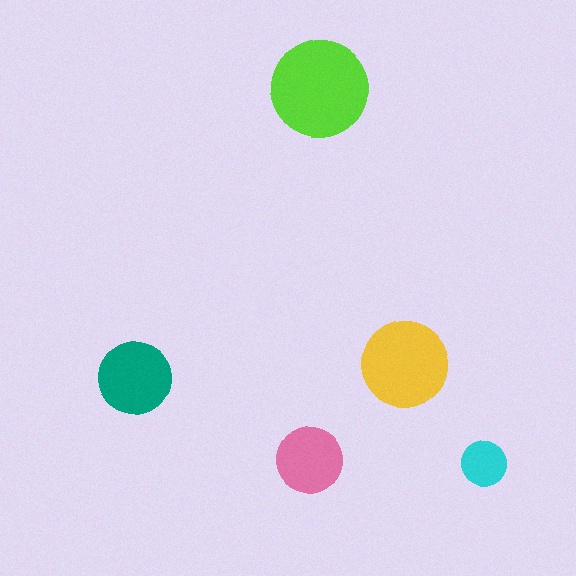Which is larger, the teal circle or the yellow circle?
The yellow one.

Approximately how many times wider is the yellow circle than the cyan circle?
About 2 times wider.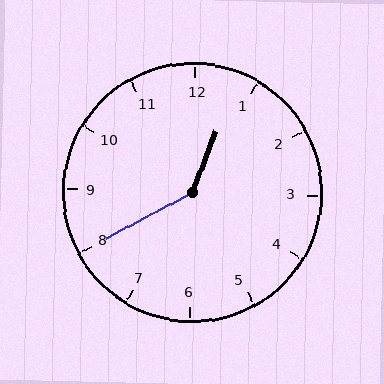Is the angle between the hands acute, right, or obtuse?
It is obtuse.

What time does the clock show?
12:40.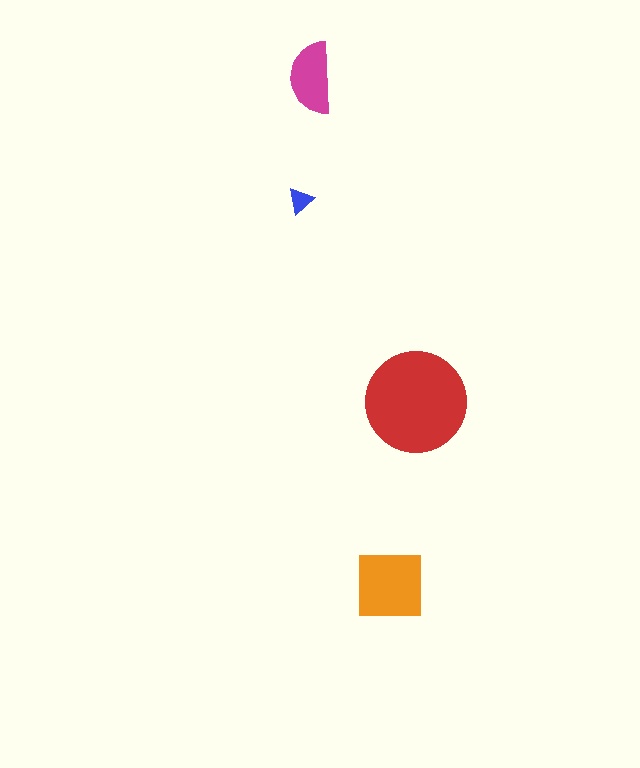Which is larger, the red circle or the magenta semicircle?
The red circle.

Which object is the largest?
The red circle.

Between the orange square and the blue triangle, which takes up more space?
The orange square.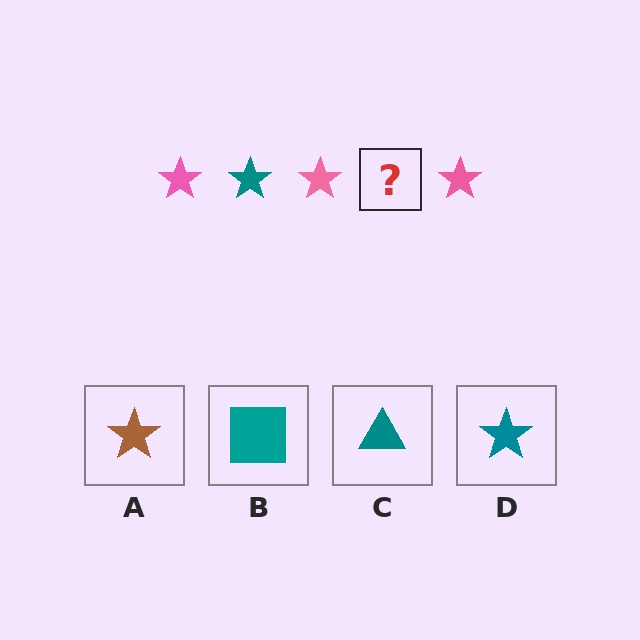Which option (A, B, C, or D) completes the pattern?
D.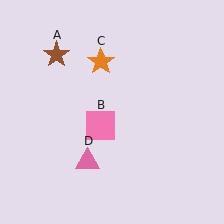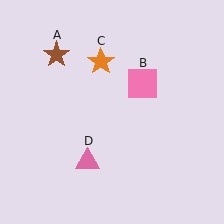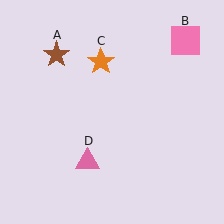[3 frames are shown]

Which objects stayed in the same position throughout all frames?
Brown star (object A) and orange star (object C) and pink triangle (object D) remained stationary.